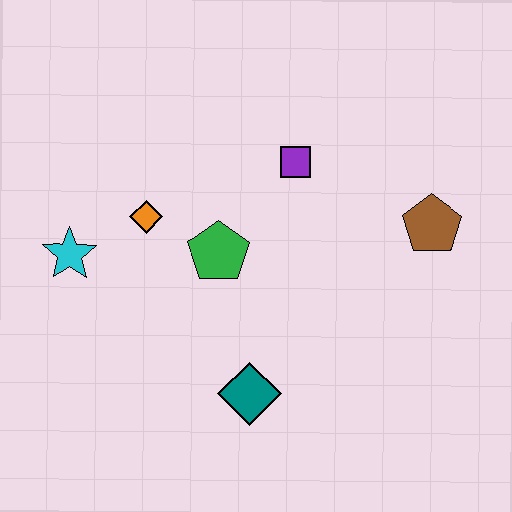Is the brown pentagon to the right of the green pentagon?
Yes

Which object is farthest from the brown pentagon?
The cyan star is farthest from the brown pentagon.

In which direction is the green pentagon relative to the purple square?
The green pentagon is below the purple square.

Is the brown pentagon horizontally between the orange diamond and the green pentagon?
No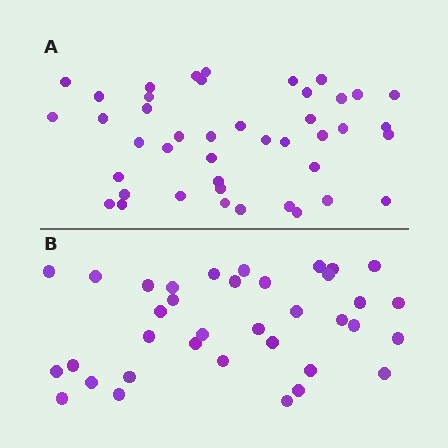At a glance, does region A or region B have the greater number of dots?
Region A (the top region) has more dots.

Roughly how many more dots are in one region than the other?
Region A has roughly 8 or so more dots than region B.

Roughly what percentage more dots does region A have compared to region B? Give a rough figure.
About 20% more.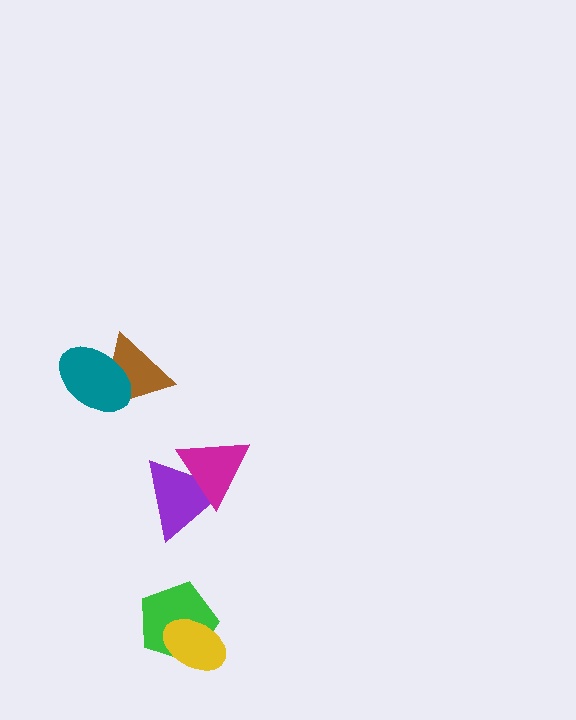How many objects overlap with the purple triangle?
1 object overlaps with the purple triangle.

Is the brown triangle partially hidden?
Yes, it is partially covered by another shape.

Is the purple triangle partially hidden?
Yes, it is partially covered by another shape.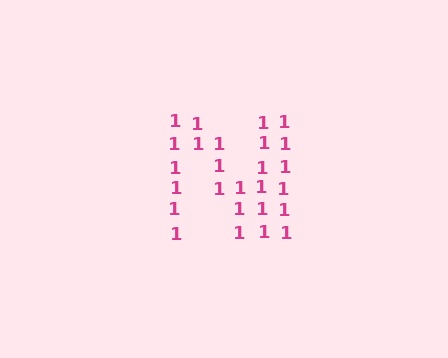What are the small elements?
The small elements are digit 1's.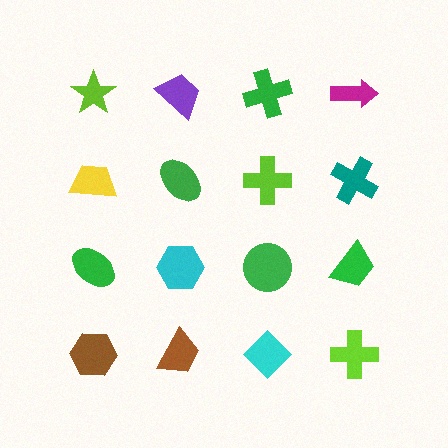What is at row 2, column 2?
A green ellipse.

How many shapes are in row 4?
4 shapes.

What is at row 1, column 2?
A purple trapezoid.